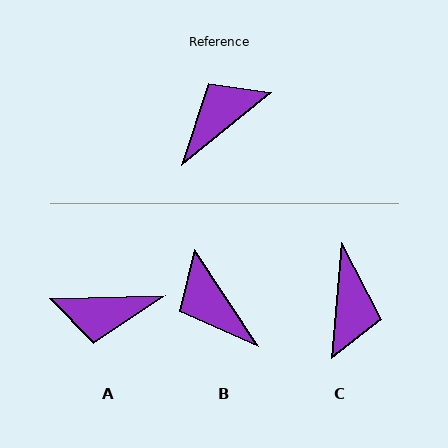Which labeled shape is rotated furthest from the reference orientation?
A, about 142 degrees away.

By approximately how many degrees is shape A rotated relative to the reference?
Approximately 142 degrees counter-clockwise.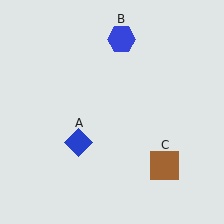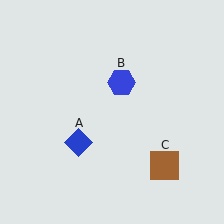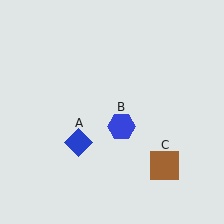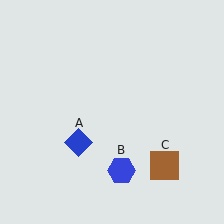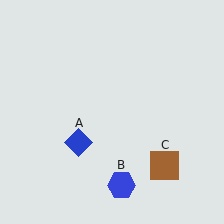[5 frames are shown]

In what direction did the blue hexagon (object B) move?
The blue hexagon (object B) moved down.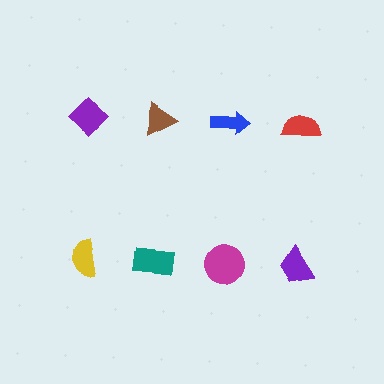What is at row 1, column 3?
A blue arrow.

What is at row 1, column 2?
A brown triangle.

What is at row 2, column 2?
A teal rectangle.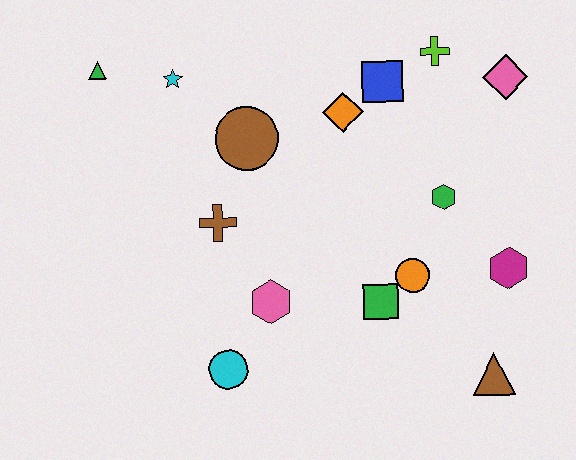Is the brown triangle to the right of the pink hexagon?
Yes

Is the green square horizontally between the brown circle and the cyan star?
No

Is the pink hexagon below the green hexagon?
Yes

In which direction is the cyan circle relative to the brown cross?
The cyan circle is below the brown cross.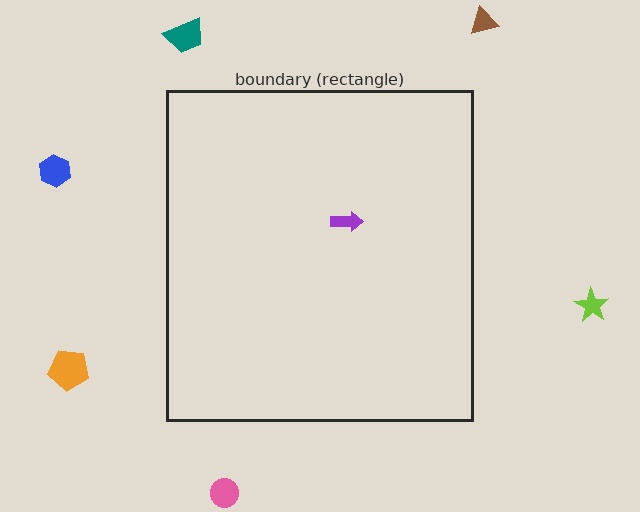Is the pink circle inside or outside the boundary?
Outside.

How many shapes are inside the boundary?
1 inside, 6 outside.